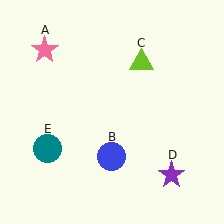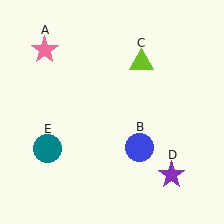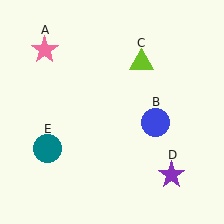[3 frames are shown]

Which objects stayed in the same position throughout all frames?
Pink star (object A) and lime triangle (object C) and purple star (object D) and teal circle (object E) remained stationary.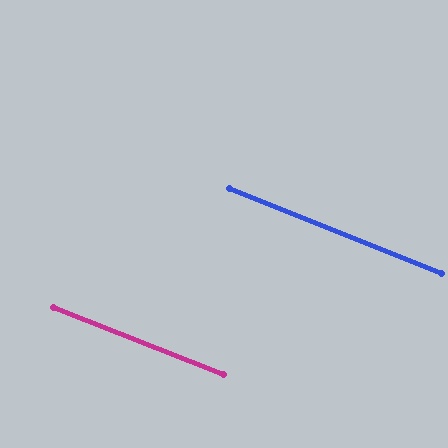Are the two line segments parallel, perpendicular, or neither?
Parallel — their directions differ by only 0.5°.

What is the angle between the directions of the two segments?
Approximately 1 degree.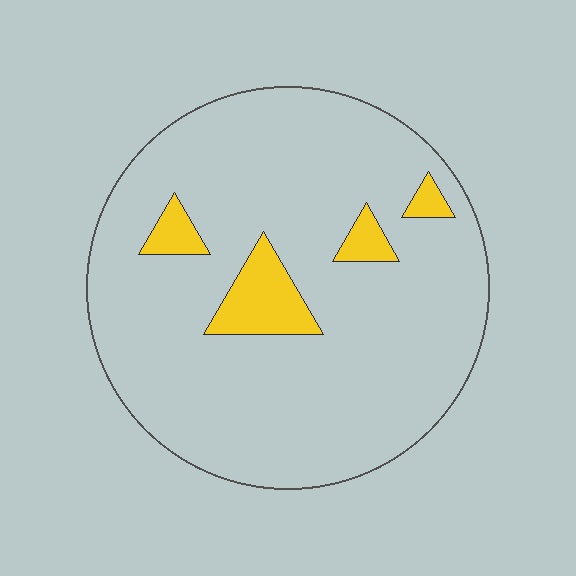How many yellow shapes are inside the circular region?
4.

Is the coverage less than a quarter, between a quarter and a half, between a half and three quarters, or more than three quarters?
Less than a quarter.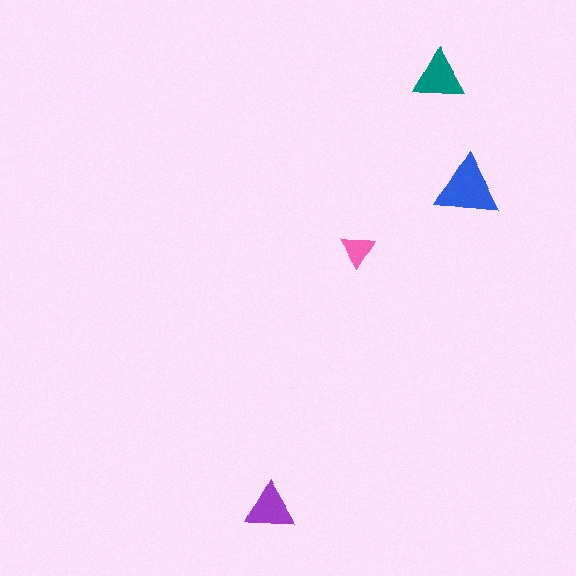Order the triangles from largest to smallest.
the blue one, the teal one, the purple one, the pink one.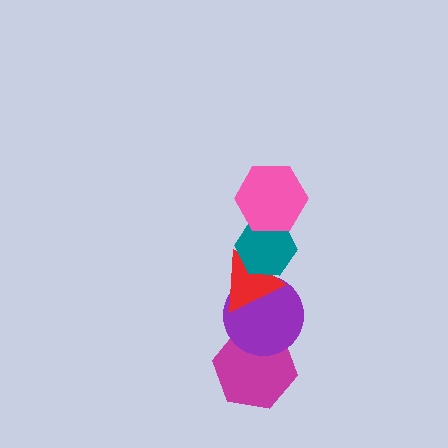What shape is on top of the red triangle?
The teal hexagon is on top of the red triangle.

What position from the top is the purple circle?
The purple circle is 4th from the top.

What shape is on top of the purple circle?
The red triangle is on top of the purple circle.